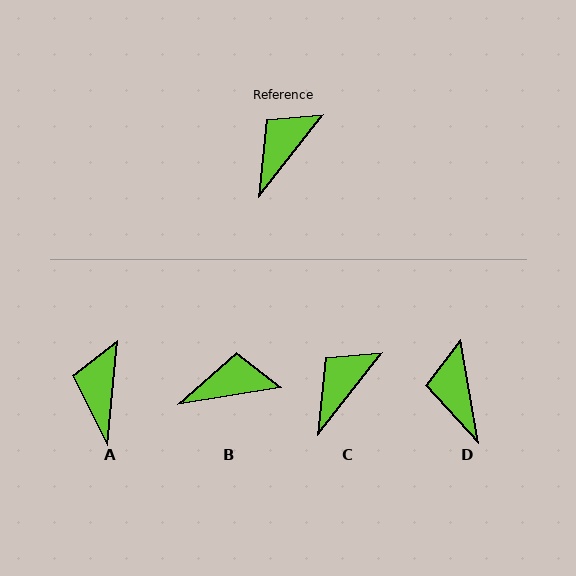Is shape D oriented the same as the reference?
No, it is off by about 48 degrees.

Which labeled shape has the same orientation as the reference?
C.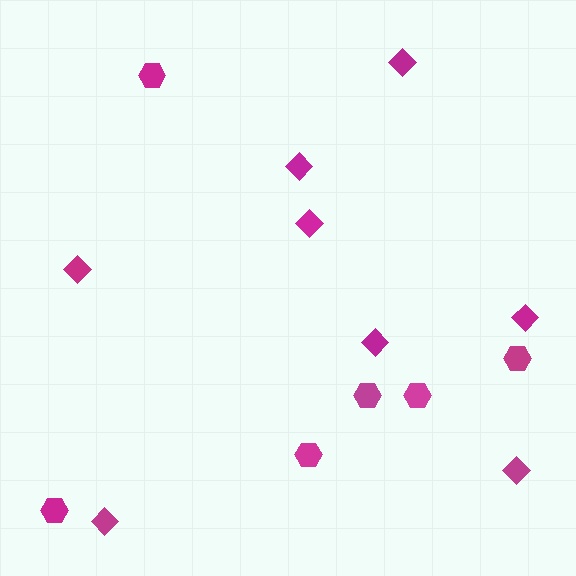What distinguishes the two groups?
There are 2 groups: one group of diamonds (8) and one group of hexagons (6).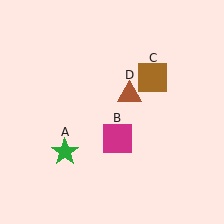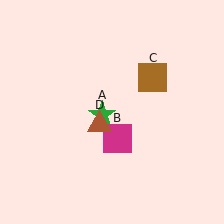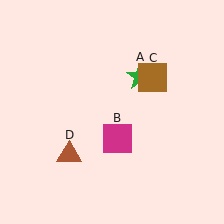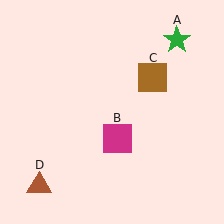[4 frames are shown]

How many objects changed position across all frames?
2 objects changed position: green star (object A), brown triangle (object D).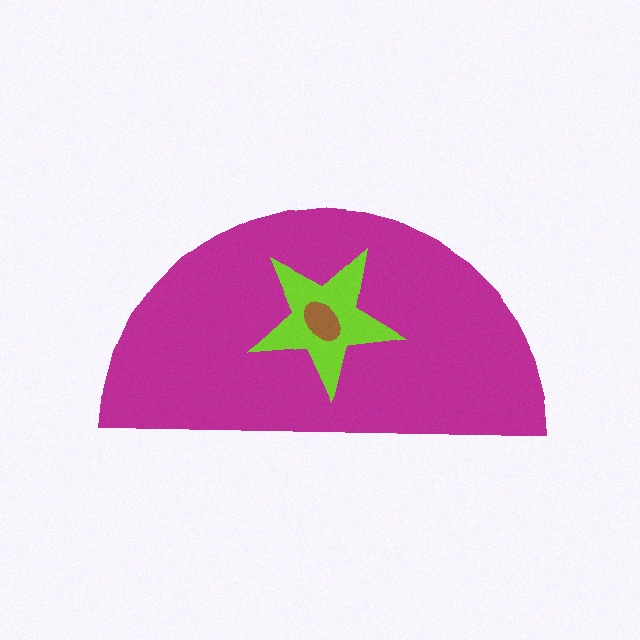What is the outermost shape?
The magenta semicircle.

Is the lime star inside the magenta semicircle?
Yes.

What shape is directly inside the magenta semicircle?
The lime star.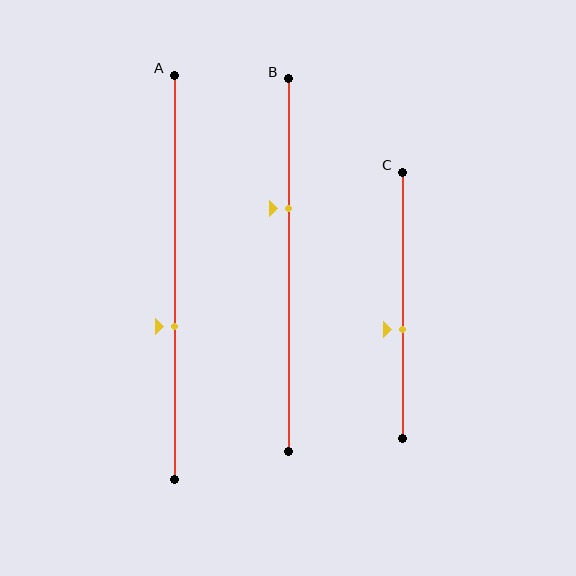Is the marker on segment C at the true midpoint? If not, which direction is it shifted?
No, the marker on segment C is shifted downward by about 9% of the segment length.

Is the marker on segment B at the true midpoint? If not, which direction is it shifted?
No, the marker on segment B is shifted upward by about 15% of the segment length.